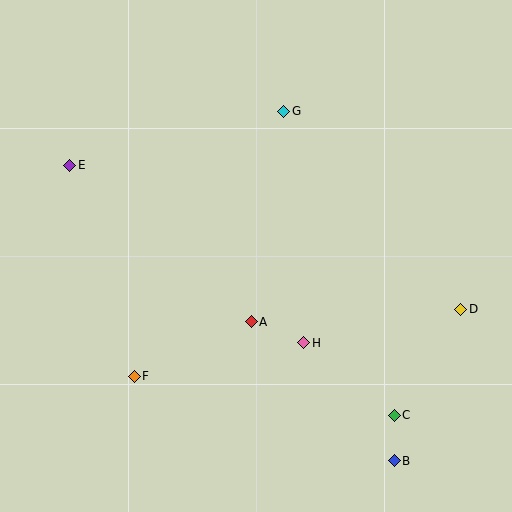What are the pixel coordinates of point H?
Point H is at (303, 343).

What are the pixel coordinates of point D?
Point D is at (461, 309).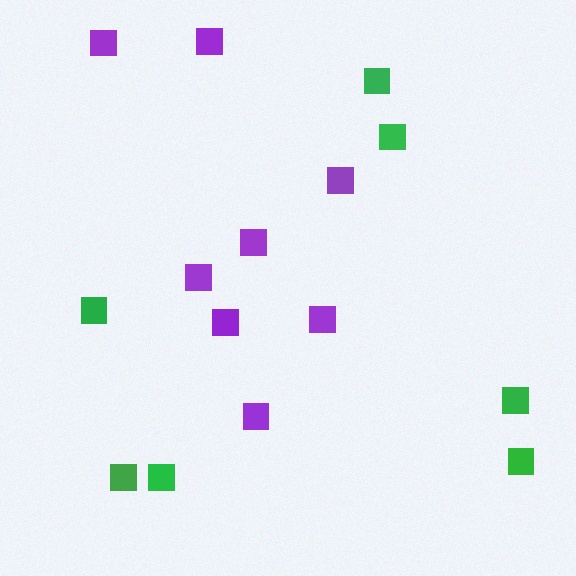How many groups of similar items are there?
There are 2 groups: one group of green squares (7) and one group of purple squares (8).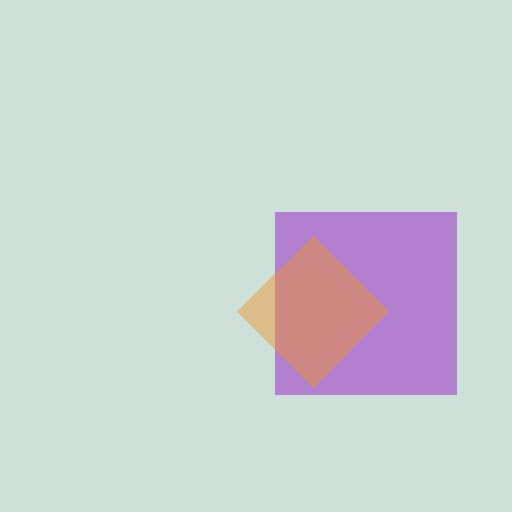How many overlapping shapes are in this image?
There are 2 overlapping shapes in the image.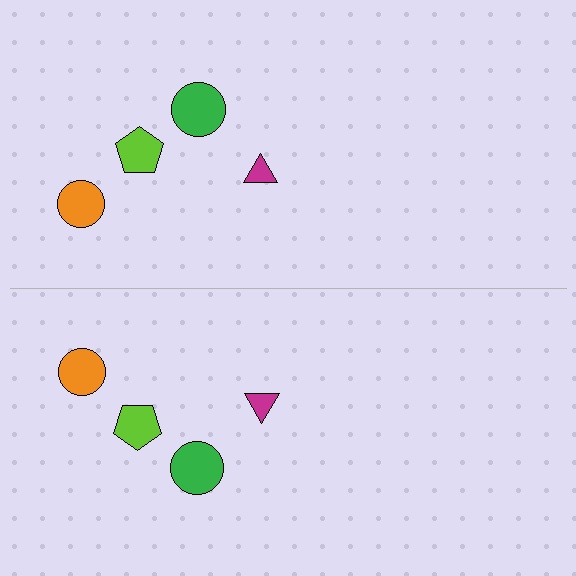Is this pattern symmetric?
Yes, this pattern has bilateral (reflection) symmetry.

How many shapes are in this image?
There are 8 shapes in this image.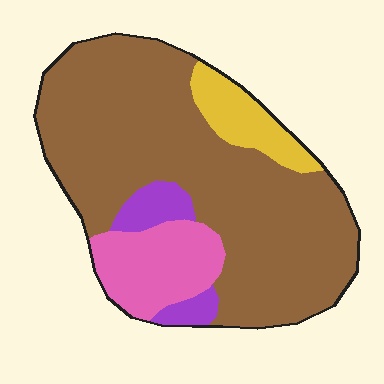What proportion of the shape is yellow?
Yellow covers around 10% of the shape.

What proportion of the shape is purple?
Purple covers 7% of the shape.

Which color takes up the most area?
Brown, at roughly 70%.